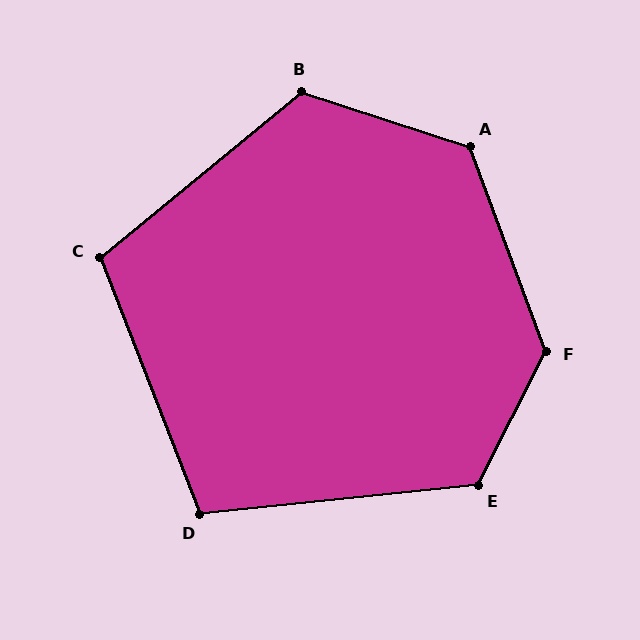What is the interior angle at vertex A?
Approximately 129 degrees (obtuse).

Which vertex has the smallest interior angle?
D, at approximately 105 degrees.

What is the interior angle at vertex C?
Approximately 108 degrees (obtuse).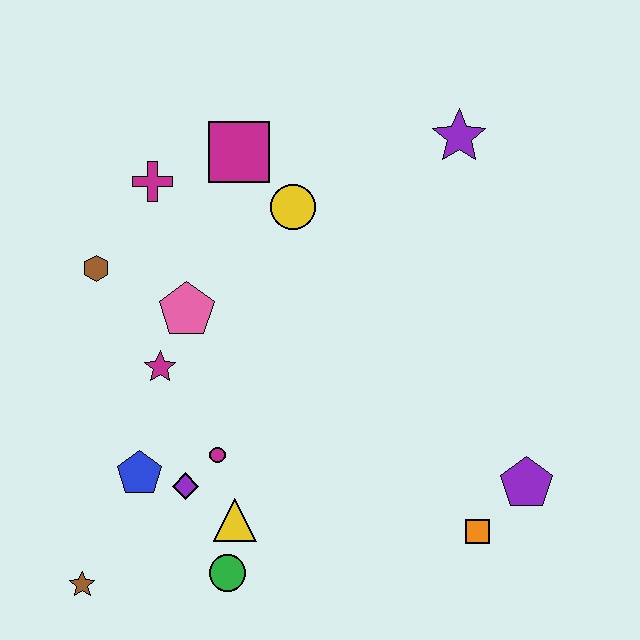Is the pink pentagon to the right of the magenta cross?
Yes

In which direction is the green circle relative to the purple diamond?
The green circle is below the purple diamond.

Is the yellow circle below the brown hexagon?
No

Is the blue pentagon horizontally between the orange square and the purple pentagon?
No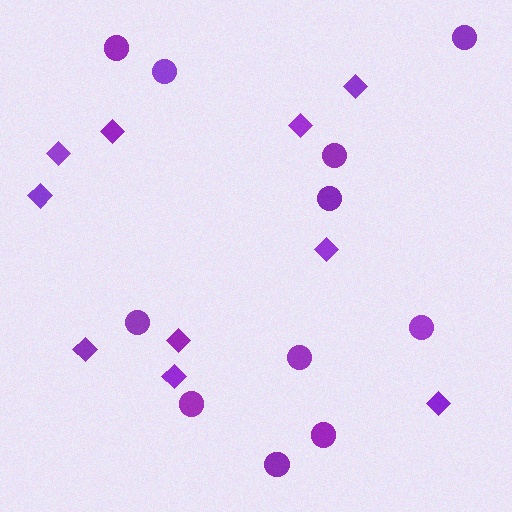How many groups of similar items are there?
There are 2 groups: one group of diamonds (10) and one group of circles (11).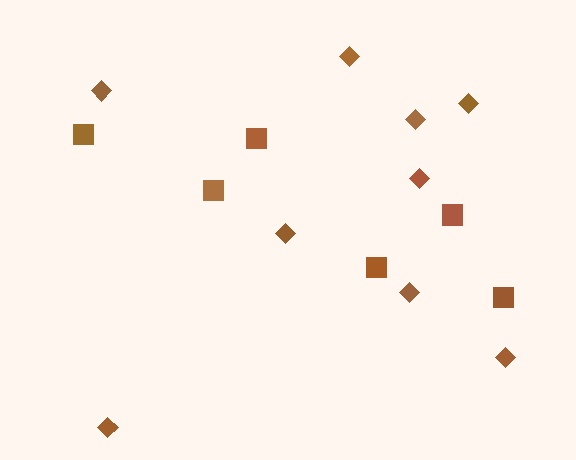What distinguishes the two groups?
There are 2 groups: one group of squares (6) and one group of diamonds (9).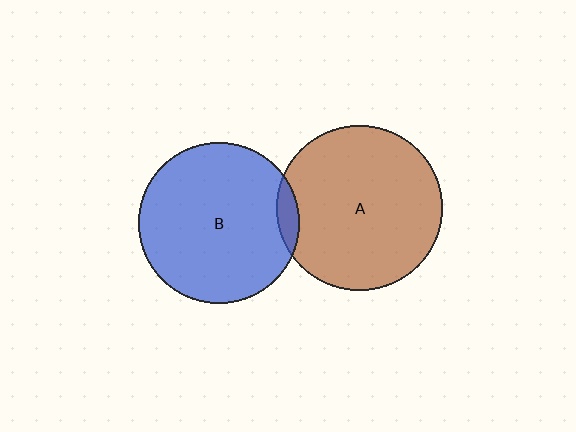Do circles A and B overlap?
Yes.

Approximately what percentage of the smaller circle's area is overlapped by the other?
Approximately 5%.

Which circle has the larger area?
Circle A (brown).